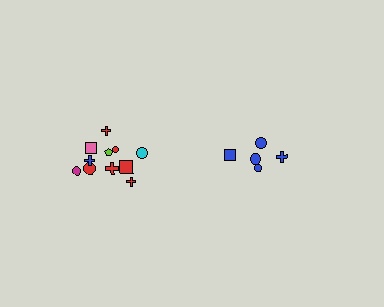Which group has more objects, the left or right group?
The left group.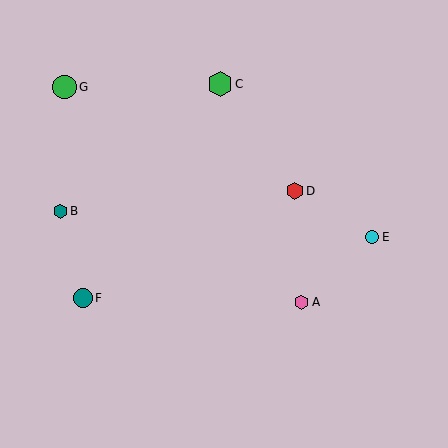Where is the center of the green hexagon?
The center of the green hexagon is at (220, 84).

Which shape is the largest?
The green hexagon (labeled C) is the largest.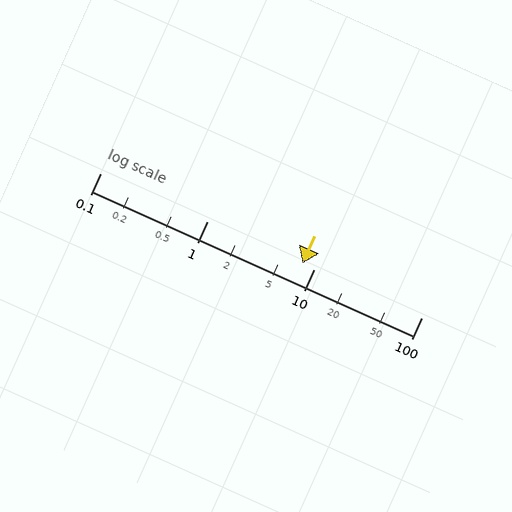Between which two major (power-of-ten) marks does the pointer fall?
The pointer is between 1 and 10.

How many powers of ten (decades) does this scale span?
The scale spans 3 decades, from 0.1 to 100.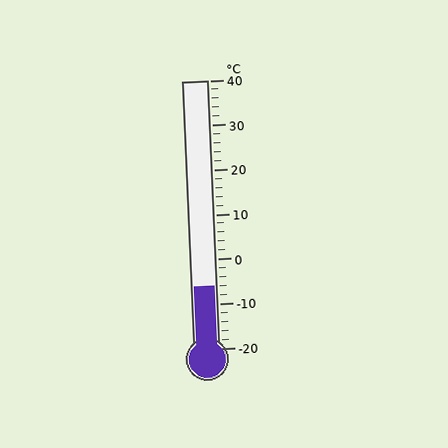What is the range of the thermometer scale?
The thermometer scale ranges from -20°C to 40°C.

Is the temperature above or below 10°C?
The temperature is below 10°C.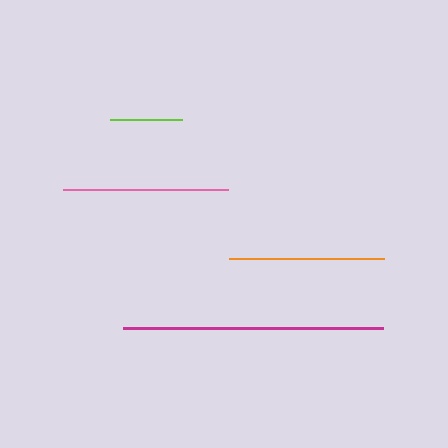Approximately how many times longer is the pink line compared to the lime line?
The pink line is approximately 2.3 times the length of the lime line.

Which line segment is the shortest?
The lime line is the shortest at approximately 72 pixels.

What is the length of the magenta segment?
The magenta segment is approximately 261 pixels long.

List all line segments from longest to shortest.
From longest to shortest: magenta, pink, orange, lime.